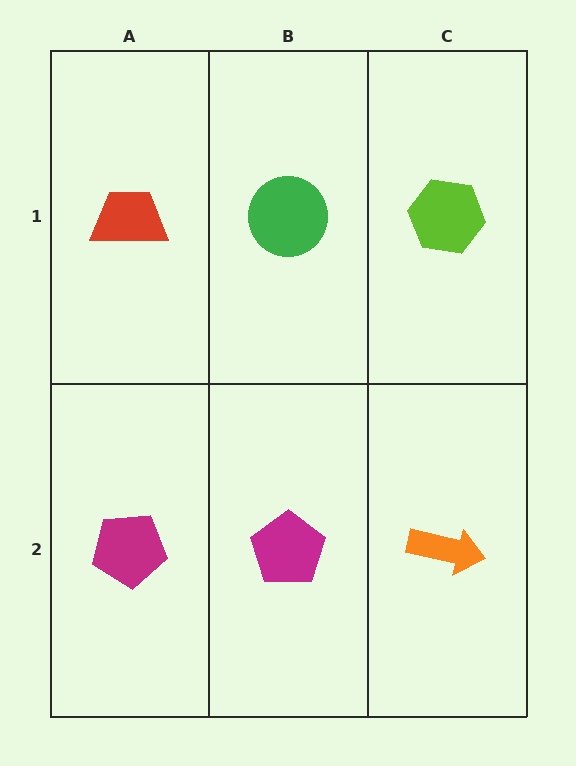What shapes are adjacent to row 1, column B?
A magenta pentagon (row 2, column B), a red trapezoid (row 1, column A), a lime hexagon (row 1, column C).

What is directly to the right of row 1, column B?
A lime hexagon.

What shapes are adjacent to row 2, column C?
A lime hexagon (row 1, column C), a magenta pentagon (row 2, column B).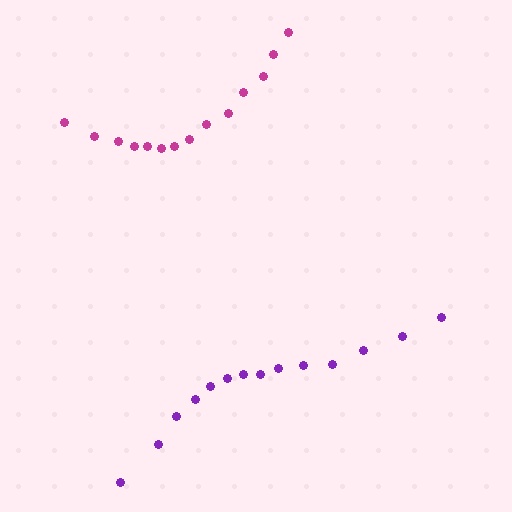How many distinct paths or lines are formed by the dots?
There are 2 distinct paths.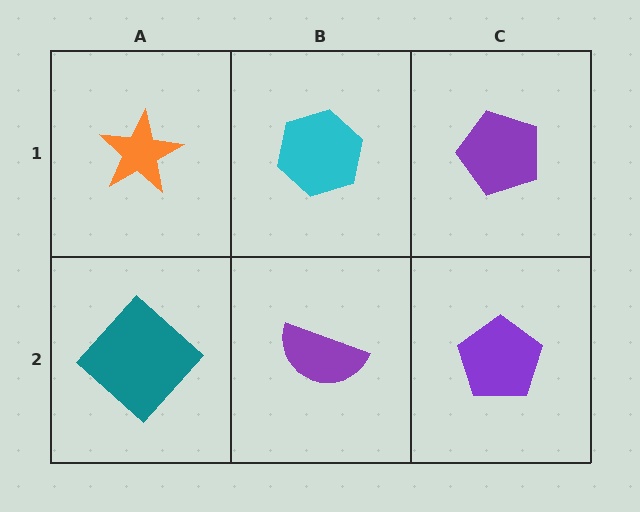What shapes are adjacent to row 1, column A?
A teal diamond (row 2, column A), a cyan hexagon (row 1, column B).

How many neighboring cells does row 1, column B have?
3.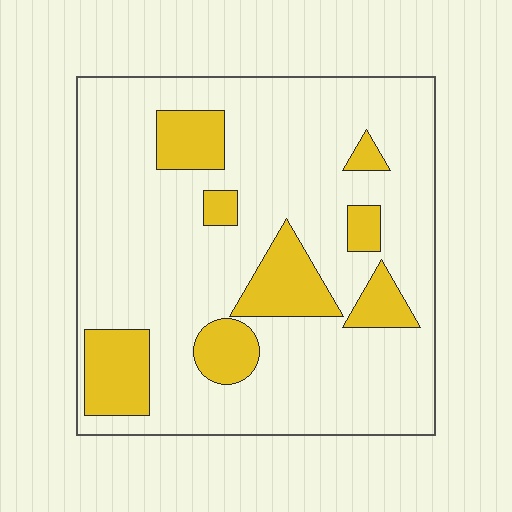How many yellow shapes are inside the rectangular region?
8.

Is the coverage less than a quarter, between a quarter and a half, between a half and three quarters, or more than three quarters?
Less than a quarter.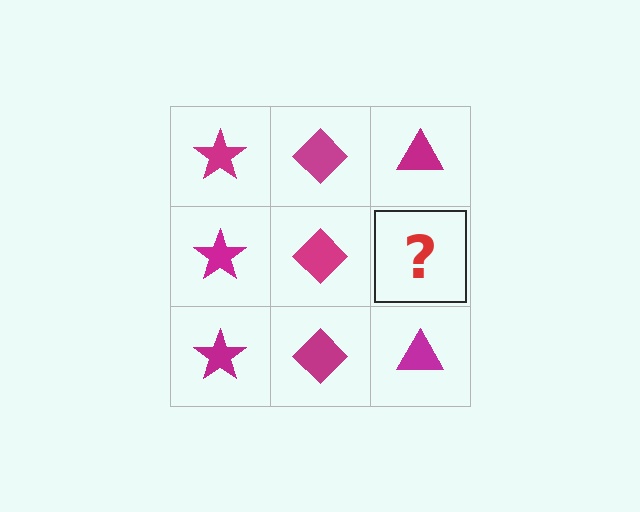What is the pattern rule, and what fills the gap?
The rule is that each column has a consistent shape. The gap should be filled with a magenta triangle.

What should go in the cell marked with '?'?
The missing cell should contain a magenta triangle.